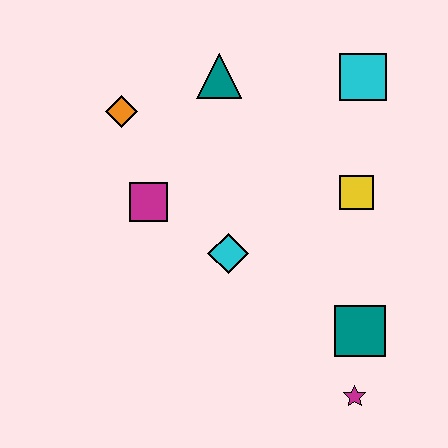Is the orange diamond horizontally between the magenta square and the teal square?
No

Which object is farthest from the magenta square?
The magenta star is farthest from the magenta square.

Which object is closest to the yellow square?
The cyan square is closest to the yellow square.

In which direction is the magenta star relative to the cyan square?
The magenta star is below the cyan square.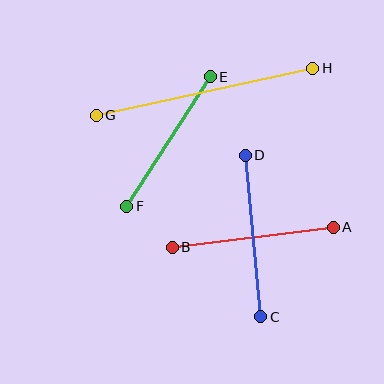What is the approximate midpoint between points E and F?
The midpoint is at approximately (168, 141) pixels.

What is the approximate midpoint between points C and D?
The midpoint is at approximately (253, 236) pixels.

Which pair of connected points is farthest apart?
Points G and H are farthest apart.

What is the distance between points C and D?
The distance is approximately 163 pixels.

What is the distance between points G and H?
The distance is approximately 222 pixels.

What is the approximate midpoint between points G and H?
The midpoint is at approximately (204, 92) pixels.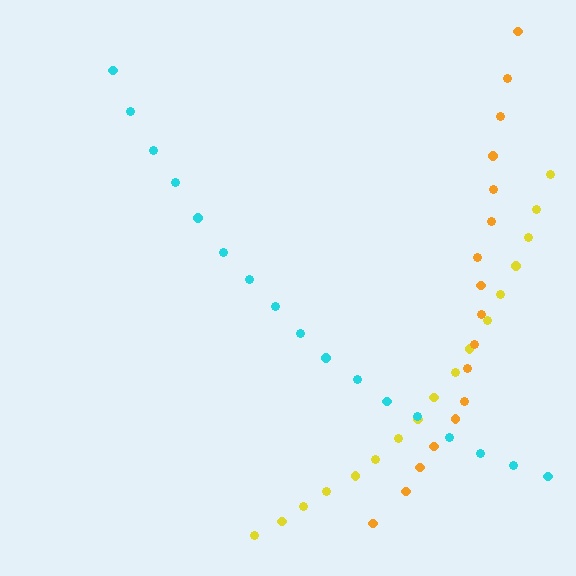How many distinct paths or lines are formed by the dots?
There are 3 distinct paths.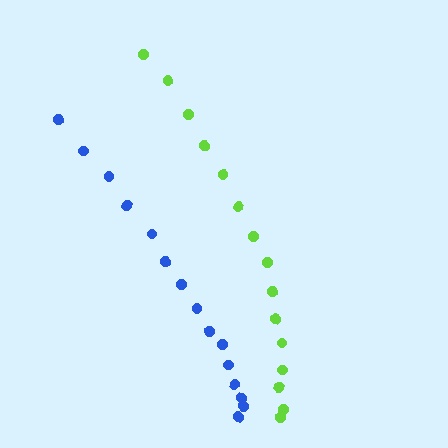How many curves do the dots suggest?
There are 2 distinct paths.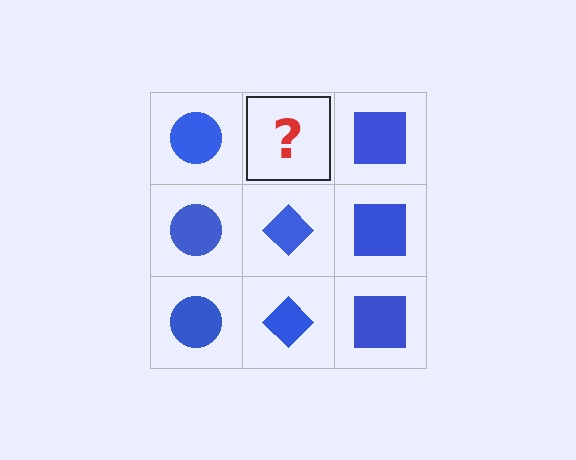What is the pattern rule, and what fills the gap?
The rule is that each column has a consistent shape. The gap should be filled with a blue diamond.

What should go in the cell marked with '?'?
The missing cell should contain a blue diamond.